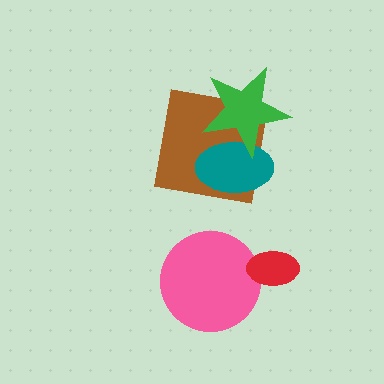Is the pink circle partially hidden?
Yes, it is partially covered by another shape.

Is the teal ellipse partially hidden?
Yes, it is partially covered by another shape.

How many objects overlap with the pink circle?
1 object overlaps with the pink circle.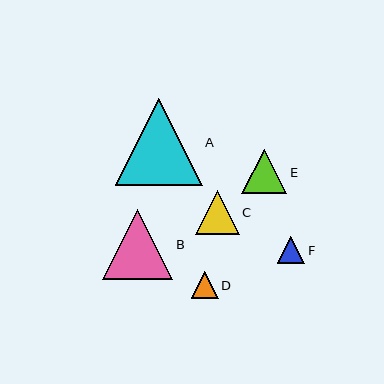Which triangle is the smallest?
Triangle D is the smallest with a size of approximately 27 pixels.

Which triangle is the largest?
Triangle A is the largest with a size of approximately 87 pixels.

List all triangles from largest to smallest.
From largest to smallest: A, B, E, C, F, D.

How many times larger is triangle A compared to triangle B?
Triangle A is approximately 1.2 times the size of triangle B.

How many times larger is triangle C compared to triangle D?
Triangle C is approximately 1.6 times the size of triangle D.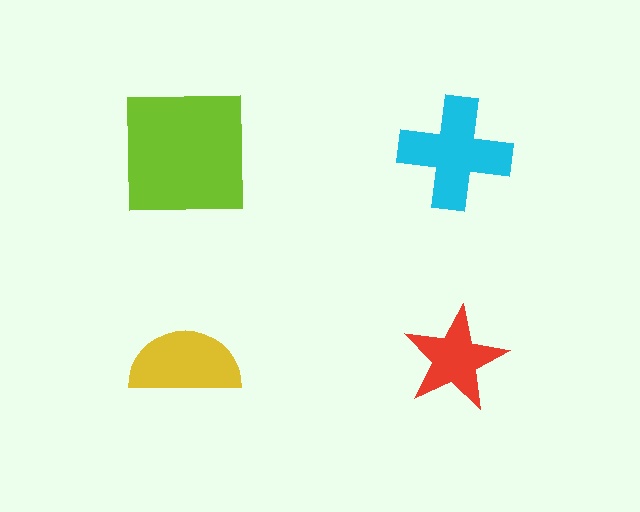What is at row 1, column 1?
A lime square.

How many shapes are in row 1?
2 shapes.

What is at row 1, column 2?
A cyan cross.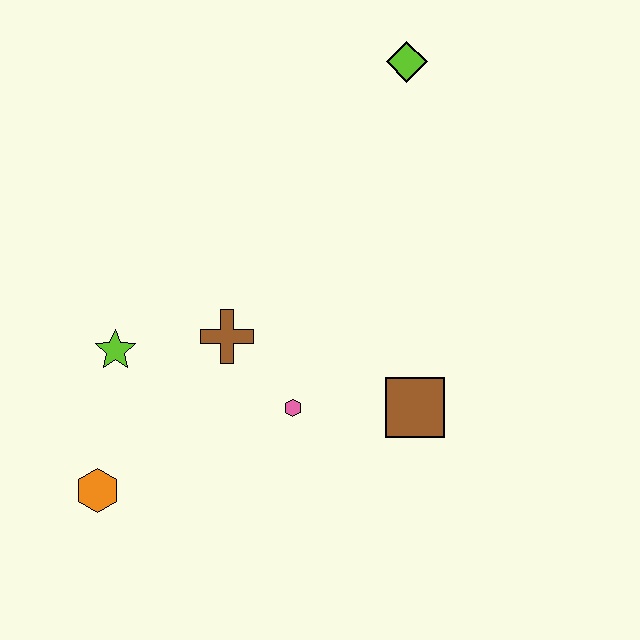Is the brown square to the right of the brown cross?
Yes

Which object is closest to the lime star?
The brown cross is closest to the lime star.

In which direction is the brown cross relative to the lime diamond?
The brown cross is below the lime diamond.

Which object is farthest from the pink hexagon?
The lime diamond is farthest from the pink hexagon.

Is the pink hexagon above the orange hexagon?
Yes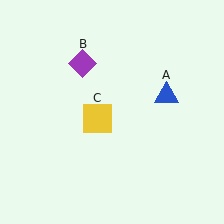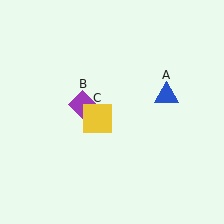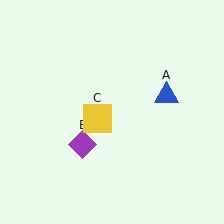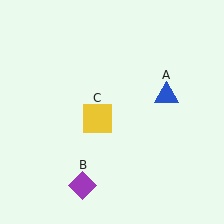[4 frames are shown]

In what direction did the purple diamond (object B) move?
The purple diamond (object B) moved down.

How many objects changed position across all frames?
1 object changed position: purple diamond (object B).